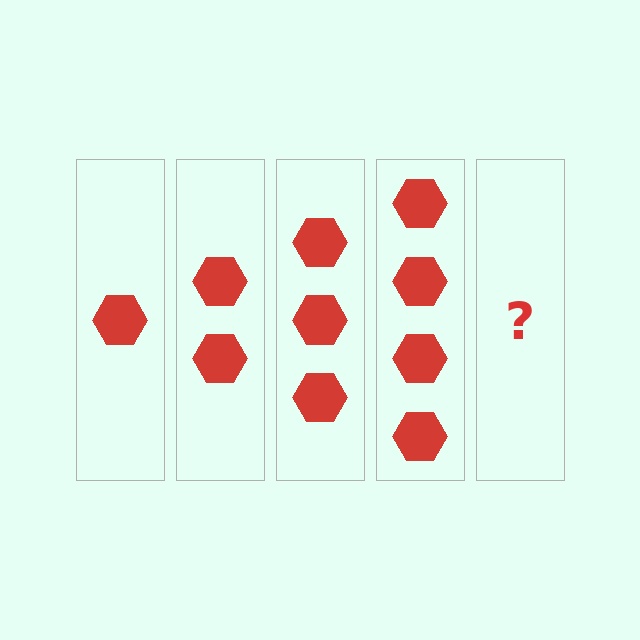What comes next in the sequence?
The next element should be 5 hexagons.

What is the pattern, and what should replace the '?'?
The pattern is that each step adds one more hexagon. The '?' should be 5 hexagons.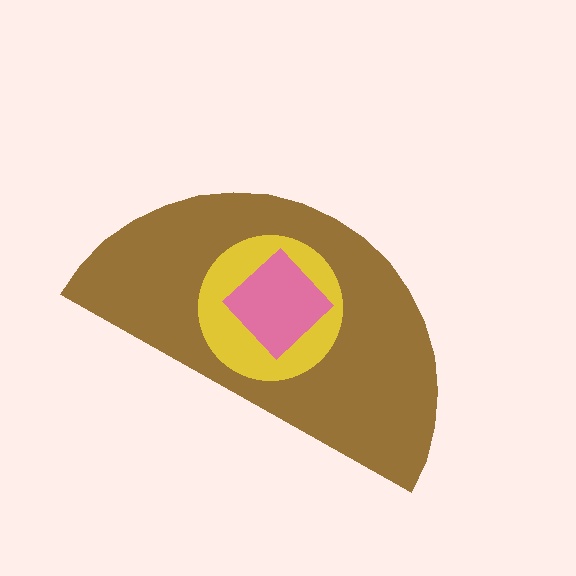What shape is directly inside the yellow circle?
The pink diamond.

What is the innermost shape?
The pink diamond.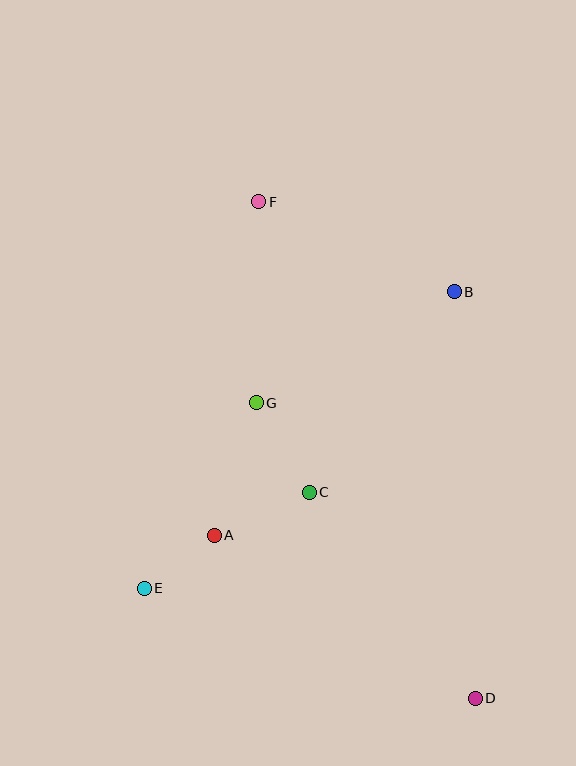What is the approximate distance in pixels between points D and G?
The distance between D and G is approximately 368 pixels.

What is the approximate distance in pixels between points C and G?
The distance between C and G is approximately 104 pixels.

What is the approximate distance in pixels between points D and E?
The distance between D and E is approximately 349 pixels.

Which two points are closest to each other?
Points A and E are closest to each other.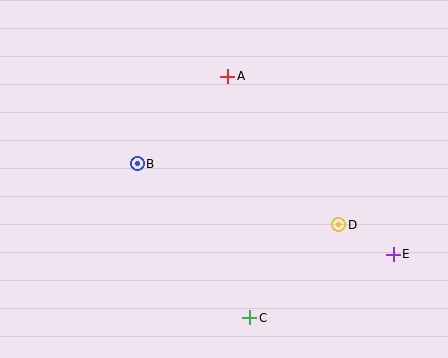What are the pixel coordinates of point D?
Point D is at (339, 225).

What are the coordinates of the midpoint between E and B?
The midpoint between E and B is at (265, 209).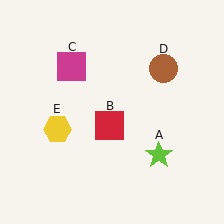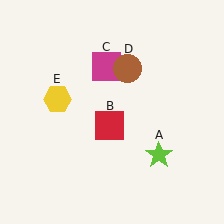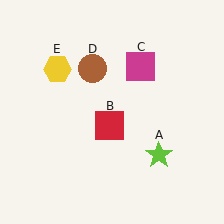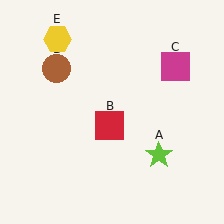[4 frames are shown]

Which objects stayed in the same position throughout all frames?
Lime star (object A) and red square (object B) remained stationary.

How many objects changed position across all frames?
3 objects changed position: magenta square (object C), brown circle (object D), yellow hexagon (object E).